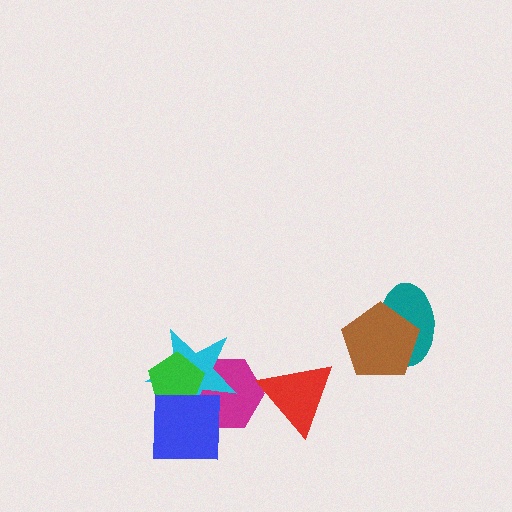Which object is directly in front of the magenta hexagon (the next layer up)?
The cyan star is directly in front of the magenta hexagon.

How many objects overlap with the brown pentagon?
1 object overlaps with the brown pentagon.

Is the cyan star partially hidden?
Yes, it is partially covered by another shape.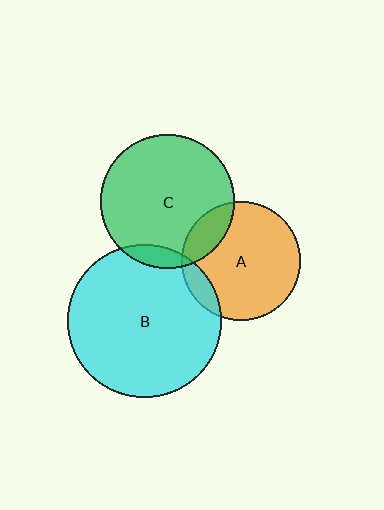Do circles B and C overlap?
Yes.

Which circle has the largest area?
Circle B (cyan).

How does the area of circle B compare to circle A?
Approximately 1.7 times.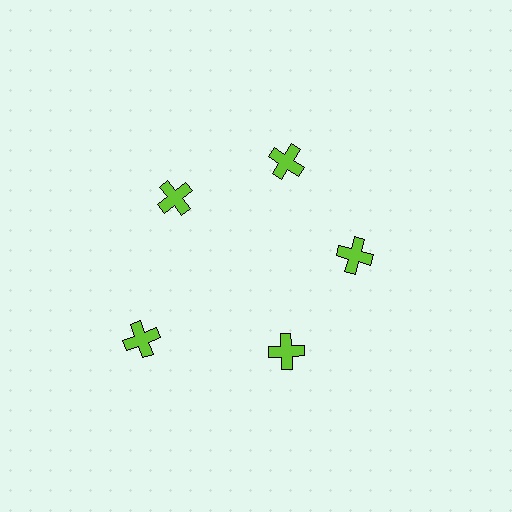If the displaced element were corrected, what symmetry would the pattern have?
It would have 5-fold rotational symmetry — the pattern would map onto itself every 72 degrees.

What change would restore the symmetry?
The symmetry would be restored by moving it inward, back onto the ring so that all 5 crosses sit at equal angles and equal distance from the center.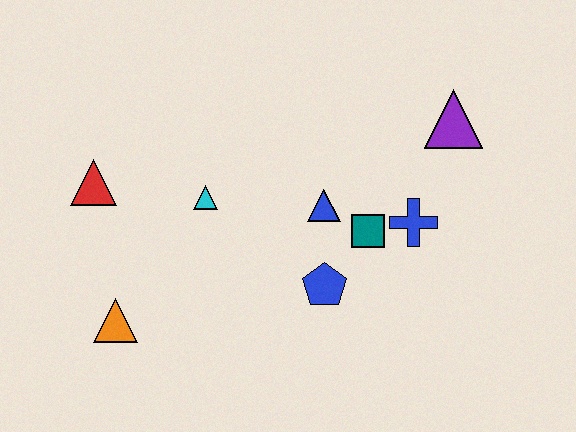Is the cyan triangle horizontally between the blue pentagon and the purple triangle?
No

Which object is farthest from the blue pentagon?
The red triangle is farthest from the blue pentagon.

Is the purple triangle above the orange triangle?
Yes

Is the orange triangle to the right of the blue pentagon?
No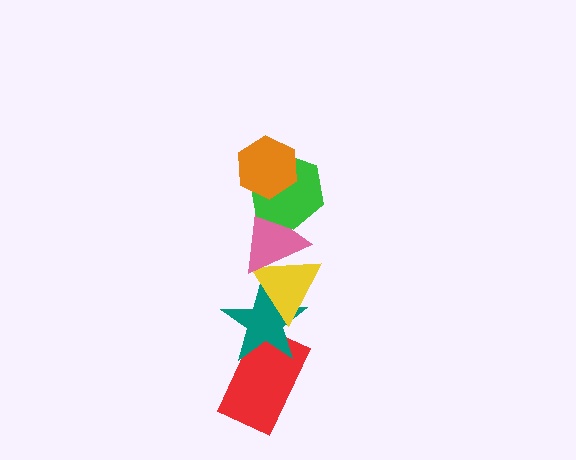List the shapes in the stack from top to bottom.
From top to bottom: the orange hexagon, the green hexagon, the pink triangle, the yellow triangle, the teal star, the red rectangle.